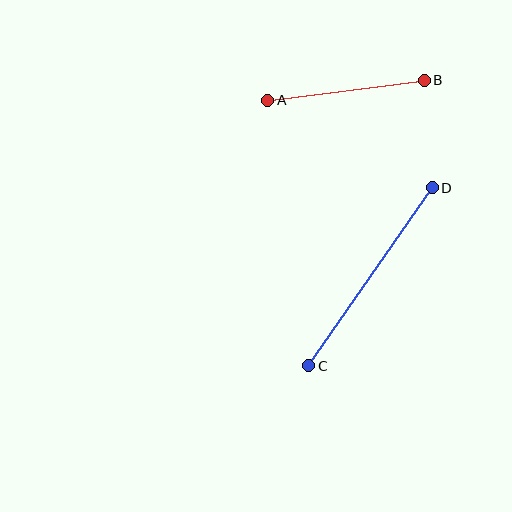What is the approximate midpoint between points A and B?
The midpoint is at approximately (346, 90) pixels.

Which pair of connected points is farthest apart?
Points C and D are farthest apart.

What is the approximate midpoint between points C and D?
The midpoint is at approximately (370, 277) pixels.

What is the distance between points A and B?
The distance is approximately 157 pixels.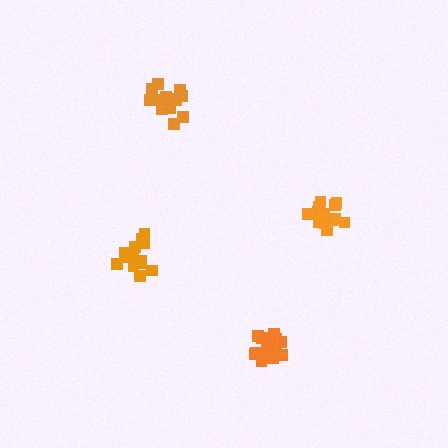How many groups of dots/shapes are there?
There are 4 groups.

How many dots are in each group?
Group 1: 14 dots, Group 2: 16 dots, Group 3: 17 dots, Group 4: 17 dots (64 total).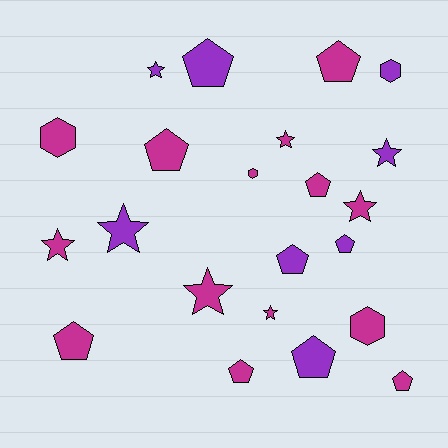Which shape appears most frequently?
Pentagon, with 10 objects.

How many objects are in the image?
There are 22 objects.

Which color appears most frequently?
Magenta, with 14 objects.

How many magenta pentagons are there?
There are 6 magenta pentagons.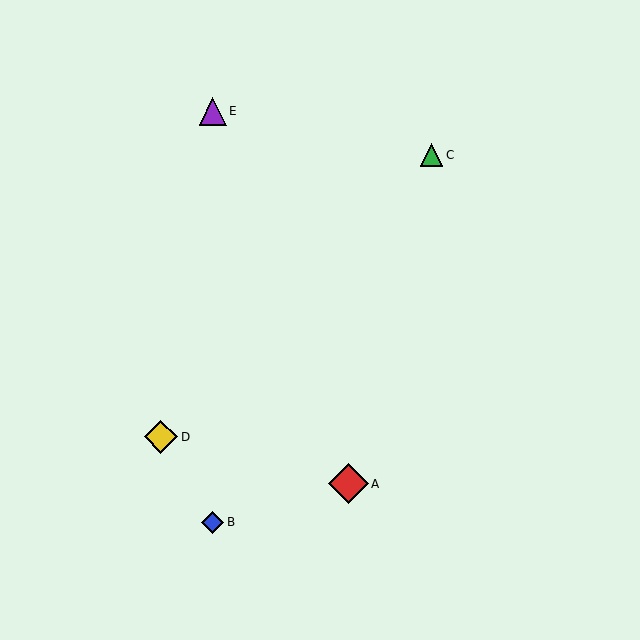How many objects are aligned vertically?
2 objects (B, E) are aligned vertically.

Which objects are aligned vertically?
Objects B, E are aligned vertically.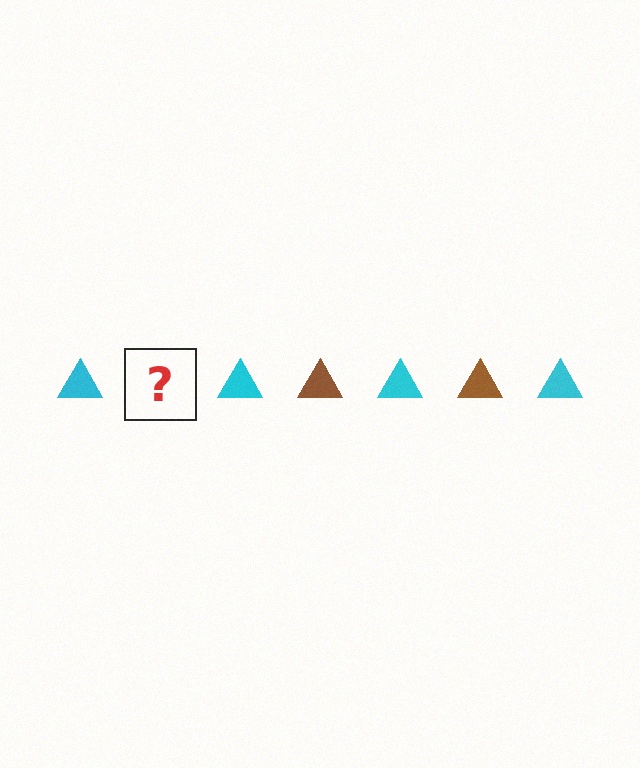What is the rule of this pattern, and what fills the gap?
The rule is that the pattern cycles through cyan, brown triangles. The gap should be filled with a brown triangle.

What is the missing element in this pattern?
The missing element is a brown triangle.